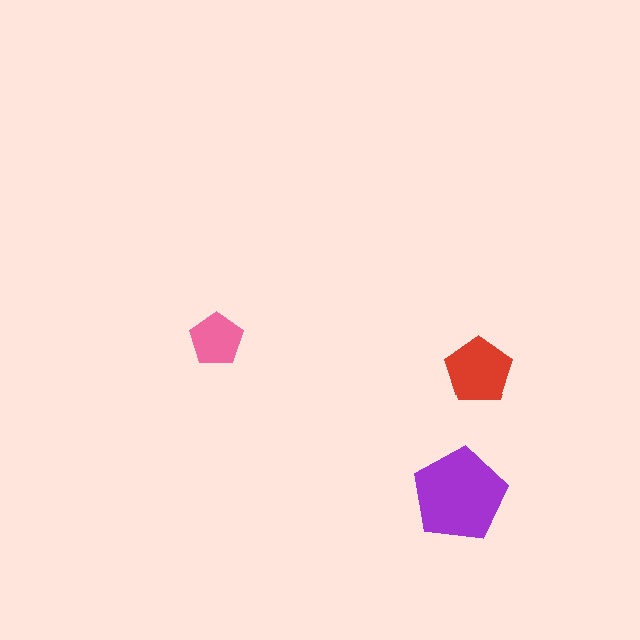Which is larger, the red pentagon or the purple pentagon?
The purple one.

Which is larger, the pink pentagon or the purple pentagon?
The purple one.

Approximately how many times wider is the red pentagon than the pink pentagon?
About 1.5 times wider.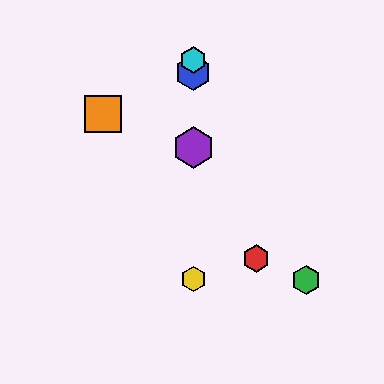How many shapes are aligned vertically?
4 shapes (the blue hexagon, the yellow hexagon, the purple hexagon, the cyan hexagon) are aligned vertically.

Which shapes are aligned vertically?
The blue hexagon, the yellow hexagon, the purple hexagon, the cyan hexagon are aligned vertically.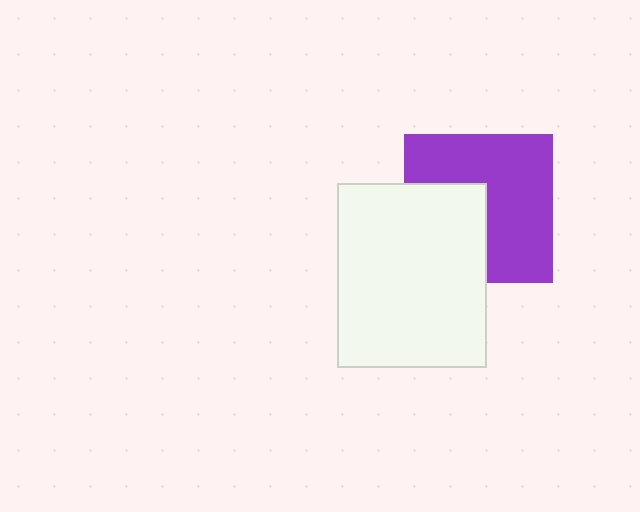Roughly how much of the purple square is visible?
About half of it is visible (roughly 63%).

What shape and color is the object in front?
The object in front is a white rectangle.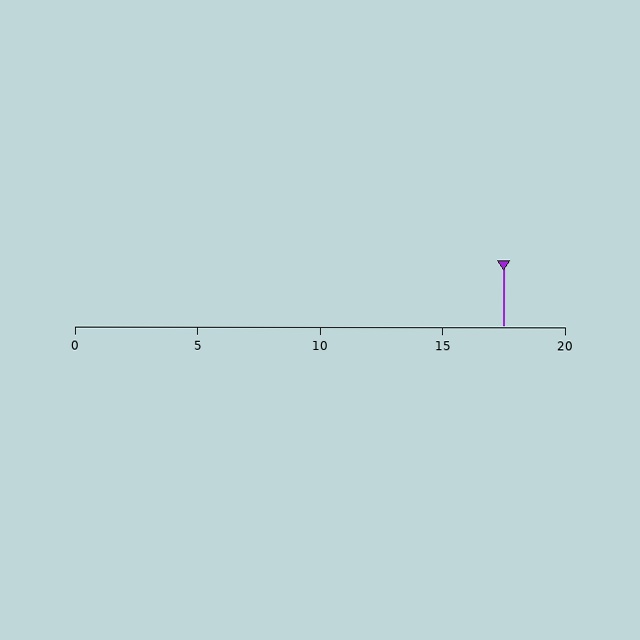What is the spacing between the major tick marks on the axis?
The major ticks are spaced 5 apart.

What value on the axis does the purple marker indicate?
The marker indicates approximately 17.5.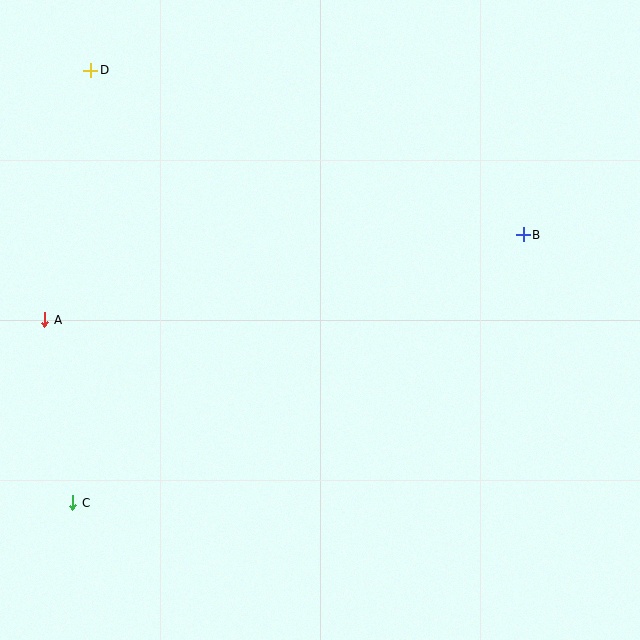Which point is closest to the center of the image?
Point B at (523, 235) is closest to the center.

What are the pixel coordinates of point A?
Point A is at (45, 320).